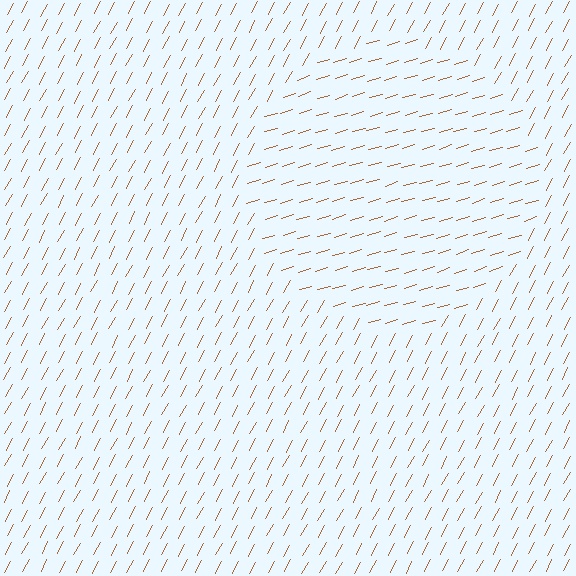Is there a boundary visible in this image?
Yes, there is a texture boundary formed by a change in line orientation.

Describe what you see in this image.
The image is filled with small brown line segments. A circle region in the image has lines oriented differently from the surrounding lines, creating a visible texture boundary.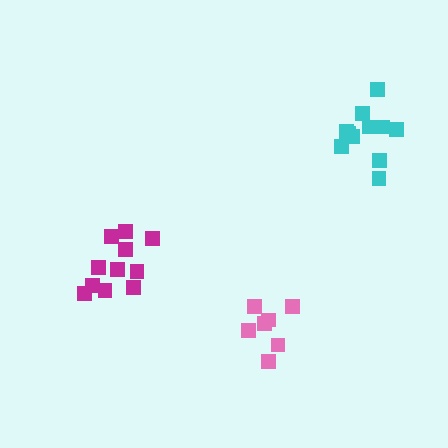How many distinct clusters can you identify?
There are 3 distinct clusters.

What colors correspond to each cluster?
The clusters are colored: magenta, pink, cyan.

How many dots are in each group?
Group 1: 11 dots, Group 2: 7 dots, Group 3: 11 dots (29 total).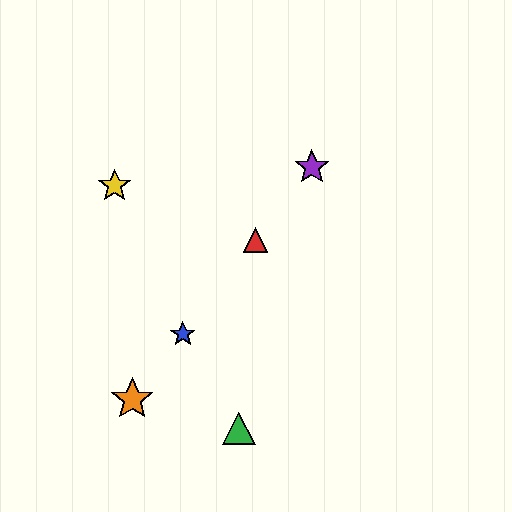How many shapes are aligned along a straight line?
4 shapes (the red triangle, the blue star, the purple star, the orange star) are aligned along a straight line.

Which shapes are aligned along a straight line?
The red triangle, the blue star, the purple star, the orange star are aligned along a straight line.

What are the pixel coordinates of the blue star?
The blue star is at (183, 334).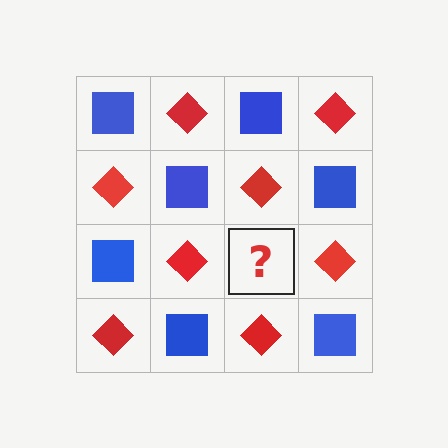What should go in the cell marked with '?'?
The missing cell should contain a blue square.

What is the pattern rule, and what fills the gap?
The rule is that it alternates blue square and red diamond in a checkerboard pattern. The gap should be filled with a blue square.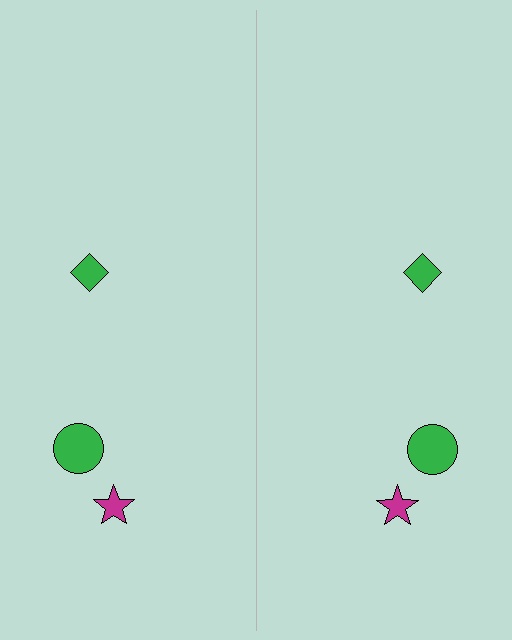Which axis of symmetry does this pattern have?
The pattern has a vertical axis of symmetry running through the center of the image.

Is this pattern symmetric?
Yes, this pattern has bilateral (reflection) symmetry.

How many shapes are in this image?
There are 6 shapes in this image.